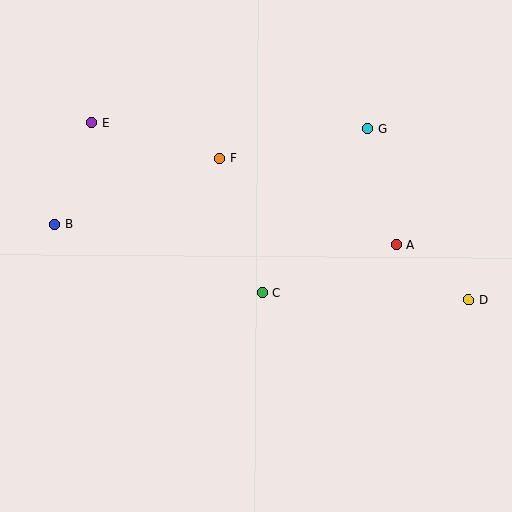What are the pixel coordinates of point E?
Point E is at (92, 123).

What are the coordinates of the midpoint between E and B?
The midpoint between E and B is at (73, 173).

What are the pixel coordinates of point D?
Point D is at (468, 300).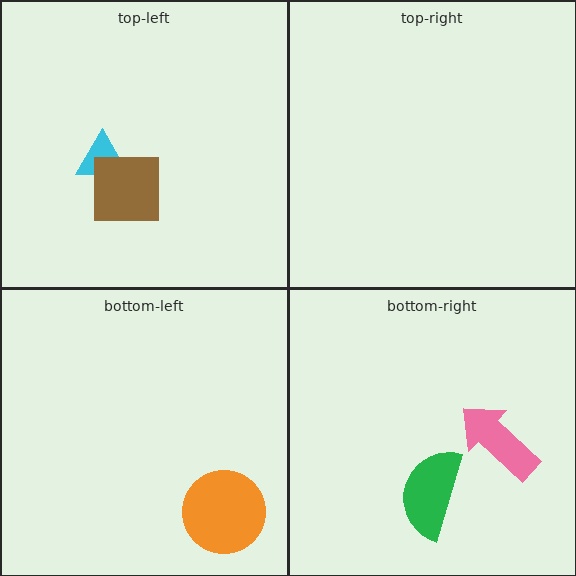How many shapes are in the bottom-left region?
1.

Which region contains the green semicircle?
The bottom-right region.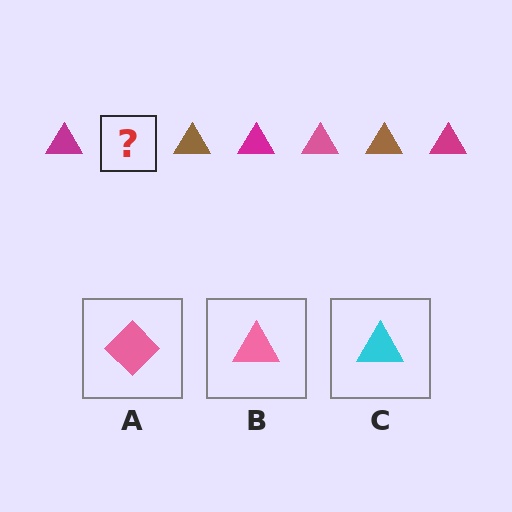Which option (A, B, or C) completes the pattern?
B.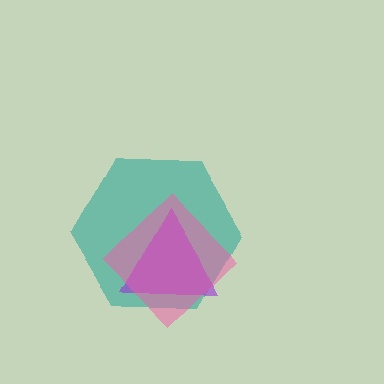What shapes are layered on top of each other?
The layered shapes are: a teal hexagon, a purple triangle, a pink diamond.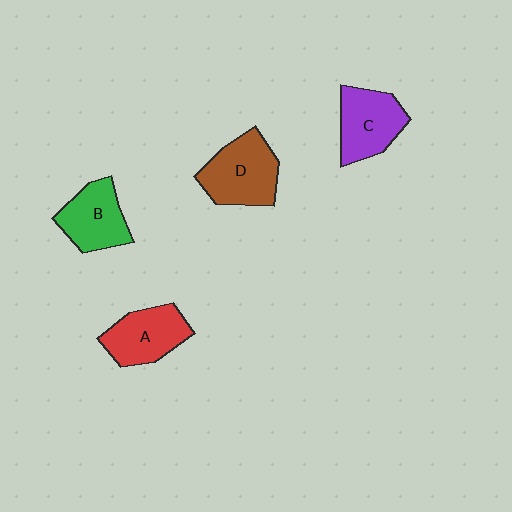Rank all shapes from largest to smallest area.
From largest to smallest: D (brown), C (purple), A (red), B (green).